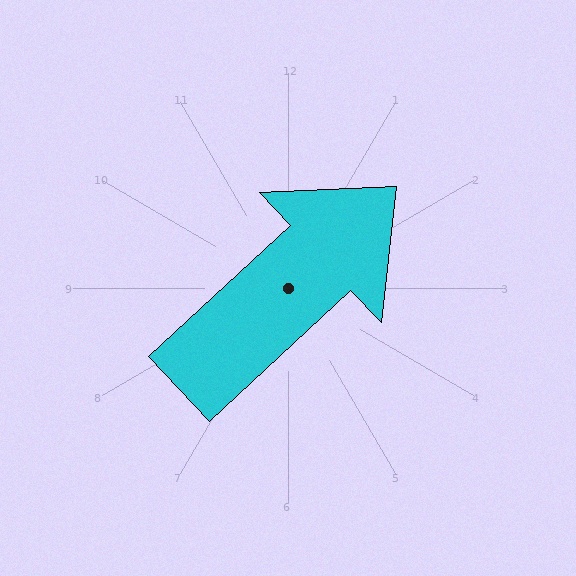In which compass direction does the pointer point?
Northeast.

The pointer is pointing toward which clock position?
Roughly 2 o'clock.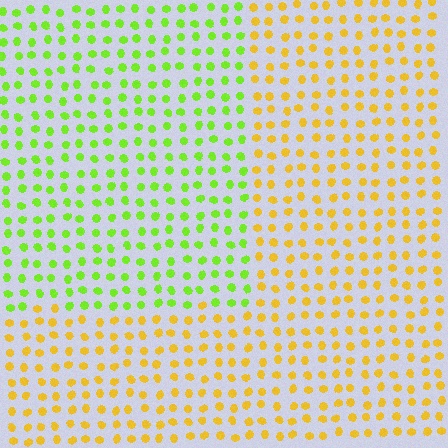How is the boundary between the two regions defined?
The boundary is defined purely by a slight shift in hue (about 51 degrees). Spacing, size, and orientation are identical on both sides.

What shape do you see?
I see a rectangle.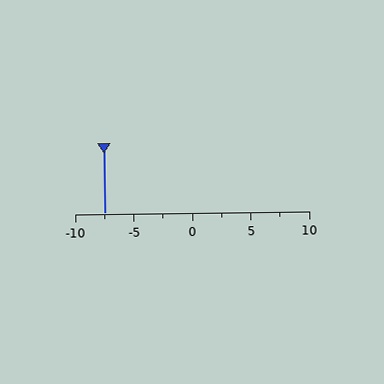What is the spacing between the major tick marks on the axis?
The major ticks are spaced 5 apart.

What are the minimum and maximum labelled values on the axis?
The axis runs from -10 to 10.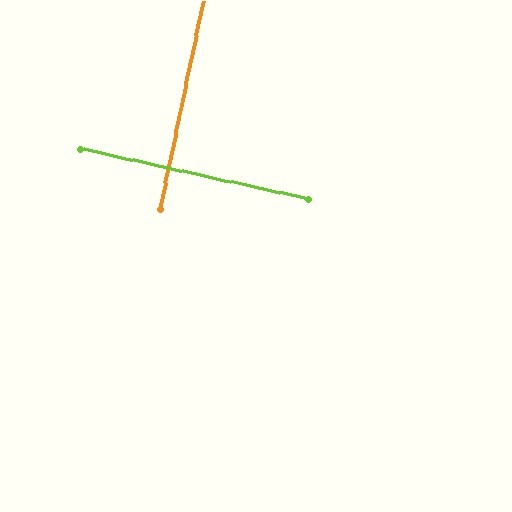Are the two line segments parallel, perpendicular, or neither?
Perpendicular — they meet at approximately 89°.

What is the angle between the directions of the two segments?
Approximately 89 degrees.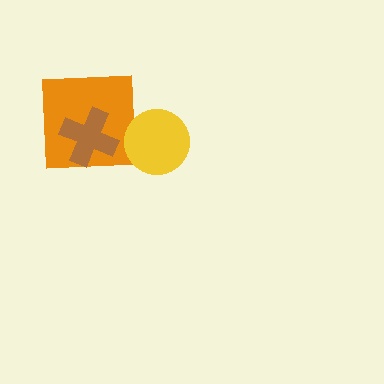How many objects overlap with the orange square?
1 object overlaps with the orange square.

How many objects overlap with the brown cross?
1 object overlaps with the brown cross.